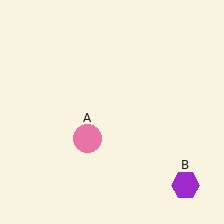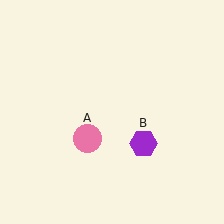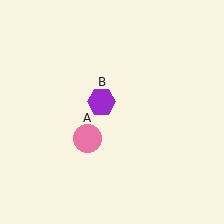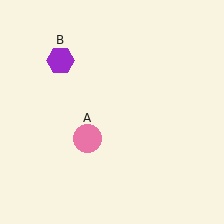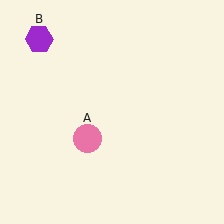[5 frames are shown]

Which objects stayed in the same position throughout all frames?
Pink circle (object A) remained stationary.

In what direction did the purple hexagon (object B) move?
The purple hexagon (object B) moved up and to the left.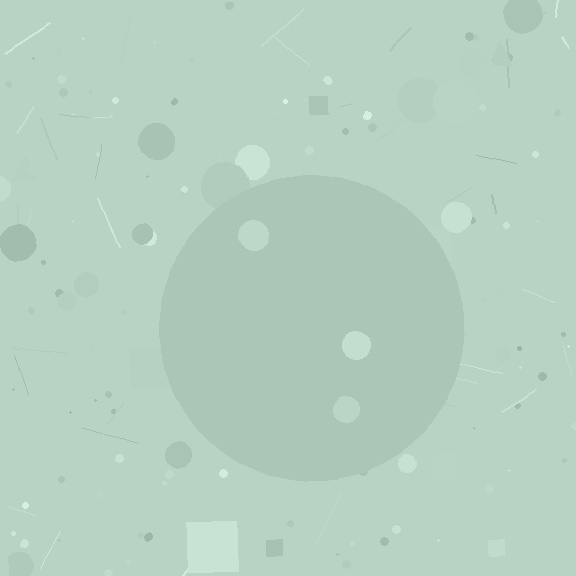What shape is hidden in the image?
A circle is hidden in the image.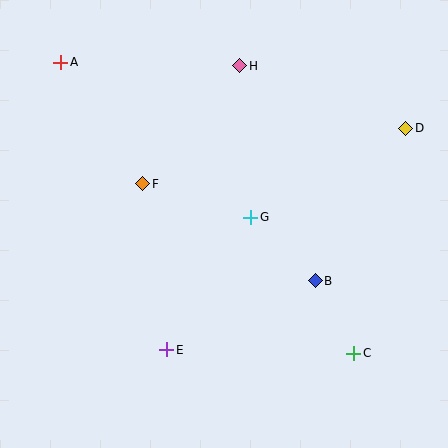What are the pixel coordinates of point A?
Point A is at (61, 62).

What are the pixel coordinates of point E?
Point E is at (167, 350).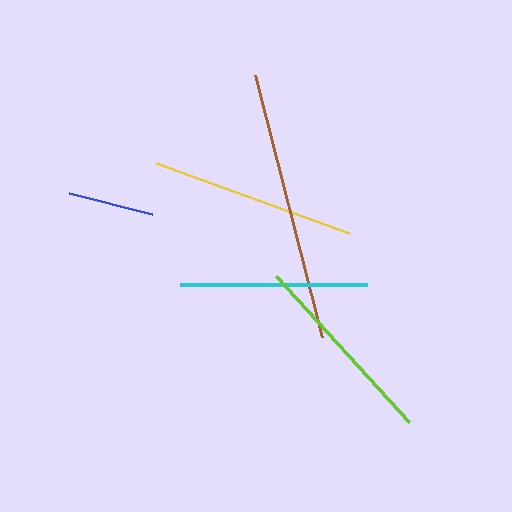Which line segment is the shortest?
The blue line is the shortest at approximately 85 pixels.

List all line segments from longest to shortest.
From longest to shortest: brown, yellow, lime, cyan, blue.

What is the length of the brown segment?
The brown segment is approximately 270 pixels long.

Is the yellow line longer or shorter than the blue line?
The yellow line is longer than the blue line.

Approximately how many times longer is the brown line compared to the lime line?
The brown line is approximately 1.4 times the length of the lime line.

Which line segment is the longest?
The brown line is the longest at approximately 270 pixels.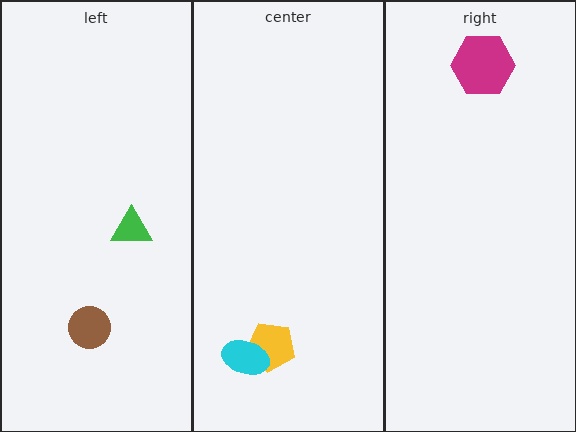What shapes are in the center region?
The yellow pentagon, the cyan ellipse.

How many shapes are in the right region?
1.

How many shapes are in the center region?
2.